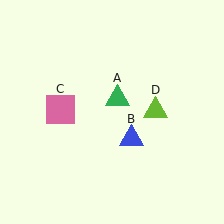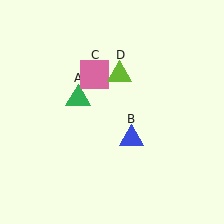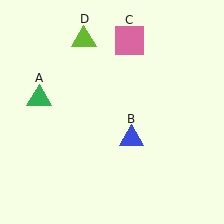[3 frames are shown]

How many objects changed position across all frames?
3 objects changed position: green triangle (object A), pink square (object C), lime triangle (object D).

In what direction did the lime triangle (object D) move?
The lime triangle (object D) moved up and to the left.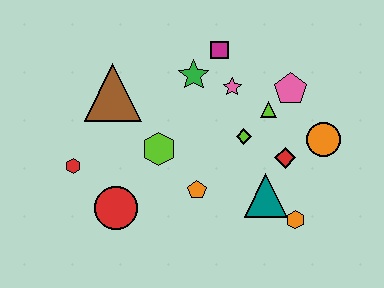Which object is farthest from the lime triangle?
The red hexagon is farthest from the lime triangle.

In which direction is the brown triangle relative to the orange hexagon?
The brown triangle is to the left of the orange hexagon.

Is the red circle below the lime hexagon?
Yes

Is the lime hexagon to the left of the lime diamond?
Yes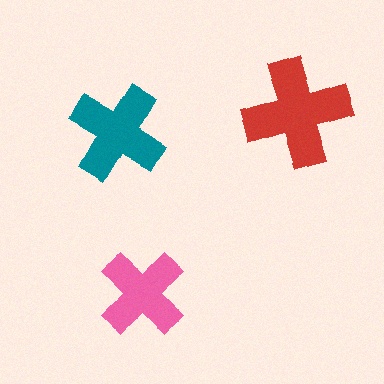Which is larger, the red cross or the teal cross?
The red one.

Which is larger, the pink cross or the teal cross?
The teal one.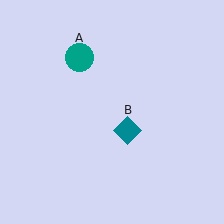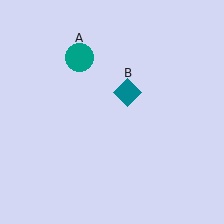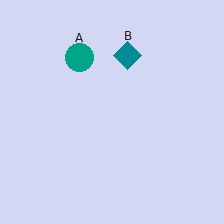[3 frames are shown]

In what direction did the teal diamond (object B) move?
The teal diamond (object B) moved up.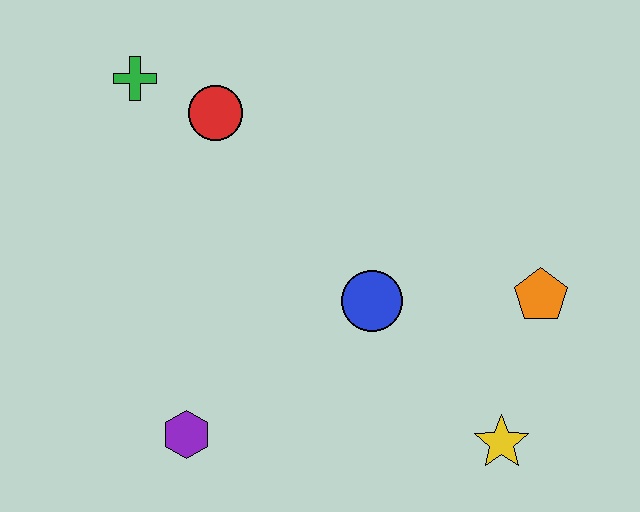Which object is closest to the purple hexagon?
The blue circle is closest to the purple hexagon.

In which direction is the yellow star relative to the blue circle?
The yellow star is below the blue circle.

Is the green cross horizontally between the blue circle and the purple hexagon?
No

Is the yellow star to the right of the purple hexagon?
Yes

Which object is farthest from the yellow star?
The green cross is farthest from the yellow star.